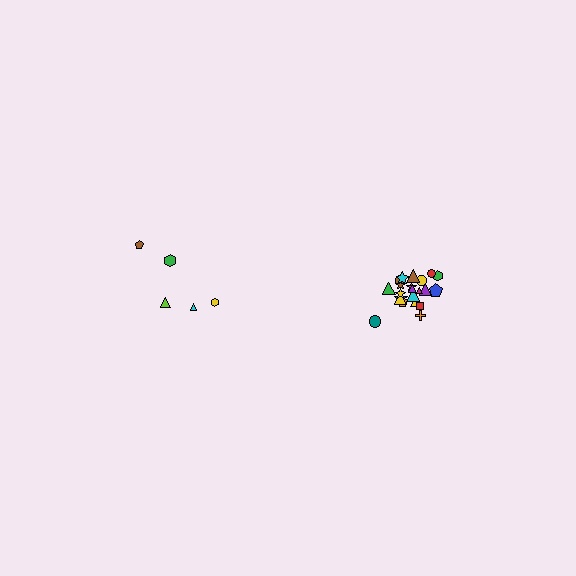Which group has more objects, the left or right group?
The right group.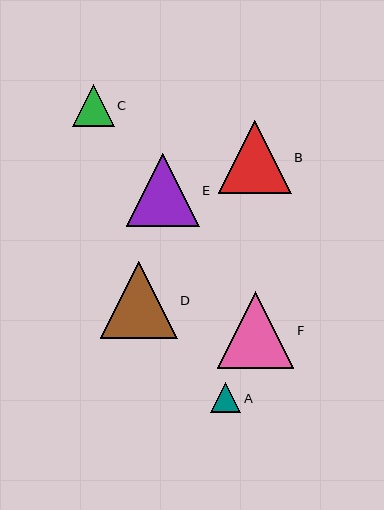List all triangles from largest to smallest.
From largest to smallest: D, F, E, B, C, A.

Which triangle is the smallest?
Triangle A is the smallest with a size of approximately 31 pixels.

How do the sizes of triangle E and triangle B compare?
Triangle E and triangle B are approximately the same size.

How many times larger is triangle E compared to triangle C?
Triangle E is approximately 1.7 times the size of triangle C.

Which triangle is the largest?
Triangle D is the largest with a size of approximately 77 pixels.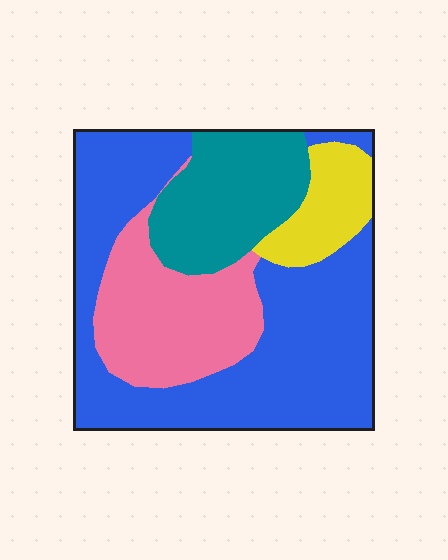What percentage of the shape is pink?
Pink takes up less than a quarter of the shape.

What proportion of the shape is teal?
Teal covers 19% of the shape.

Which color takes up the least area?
Yellow, at roughly 10%.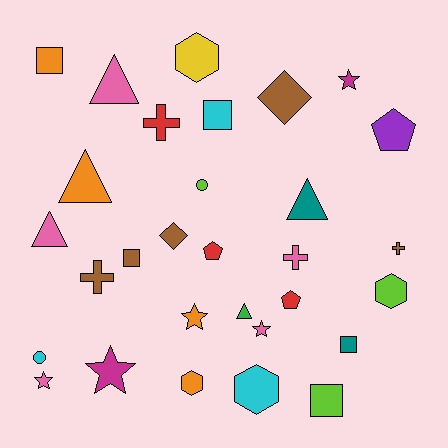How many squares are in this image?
There are 5 squares.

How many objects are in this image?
There are 30 objects.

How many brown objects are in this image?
There are 5 brown objects.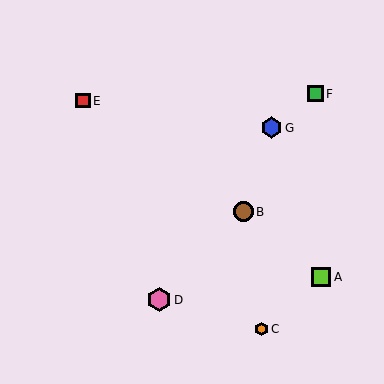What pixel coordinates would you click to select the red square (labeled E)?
Click at (83, 101) to select the red square E.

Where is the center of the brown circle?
The center of the brown circle is at (243, 212).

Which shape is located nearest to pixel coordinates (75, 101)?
The red square (labeled E) at (83, 101) is nearest to that location.